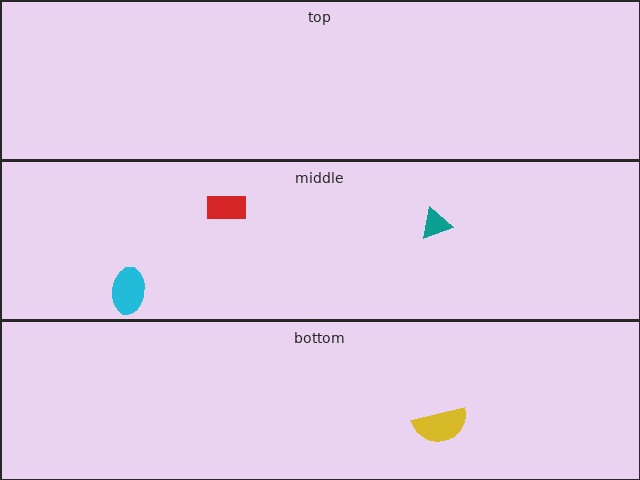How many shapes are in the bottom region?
1.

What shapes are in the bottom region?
The yellow semicircle.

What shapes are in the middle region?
The teal triangle, the red rectangle, the cyan ellipse.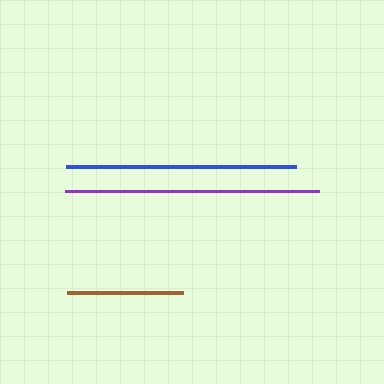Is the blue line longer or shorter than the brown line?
The blue line is longer than the brown line.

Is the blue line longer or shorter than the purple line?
The purple line is longer than the blue line.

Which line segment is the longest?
The purple line is the longest at approximately 254 pixels.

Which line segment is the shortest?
The brown line is the shortest at approximately 116 pixels.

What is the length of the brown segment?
The brown segment is approximately 116 pixels long.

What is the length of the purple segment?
The purple segment is approximately 254 pixels long.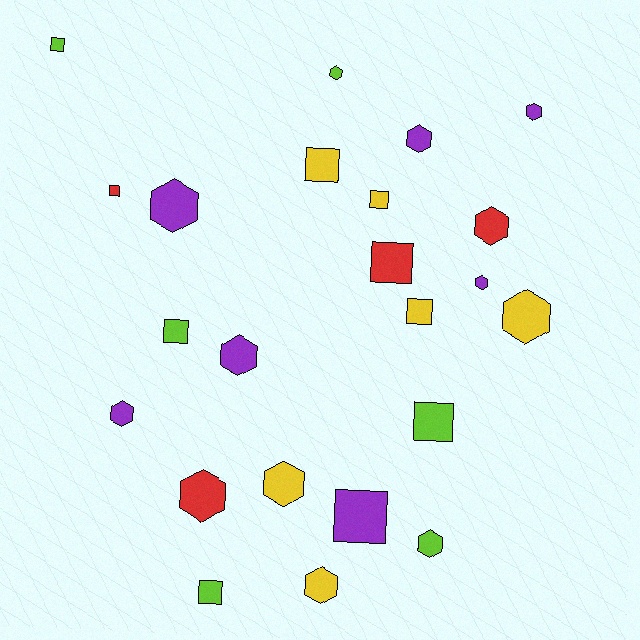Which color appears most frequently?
Purple, with 7 objects.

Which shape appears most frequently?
Hexagon, with 13 objects.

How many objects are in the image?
There are 23 objects.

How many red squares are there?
There are 2 red squares.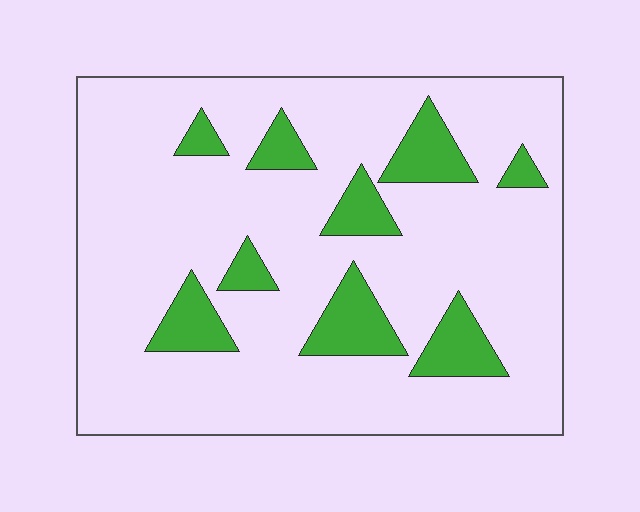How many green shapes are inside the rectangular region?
9.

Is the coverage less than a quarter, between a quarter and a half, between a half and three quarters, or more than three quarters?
Less than a quarter.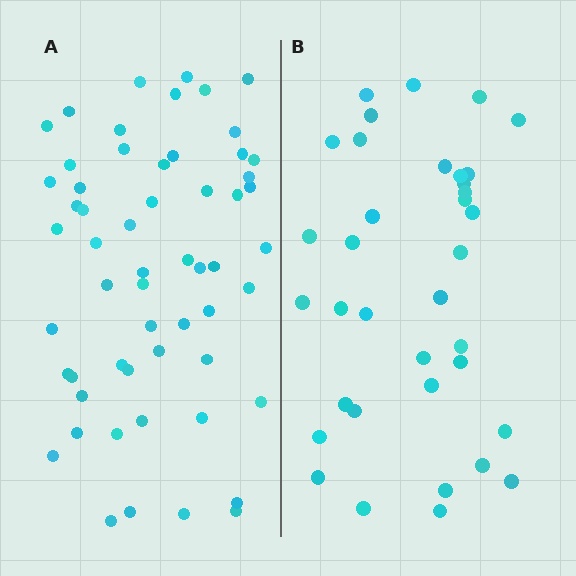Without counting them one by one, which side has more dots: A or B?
Region A (the left region) has more dots.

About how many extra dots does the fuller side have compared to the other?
Region A has approximately 20 more dots than region B.